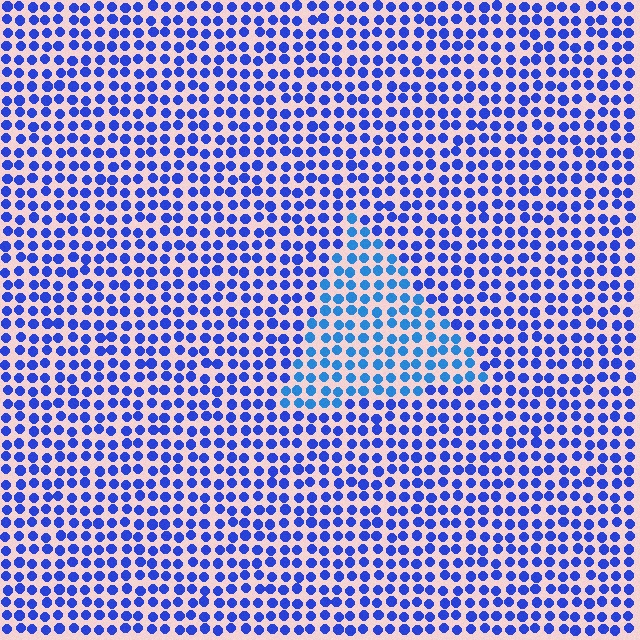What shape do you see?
I see a triangle.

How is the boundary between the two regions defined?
The boundary is defined purely by a slight shift in hue (about 24 degrees). Spacing, size, and orientation are identical on both sides.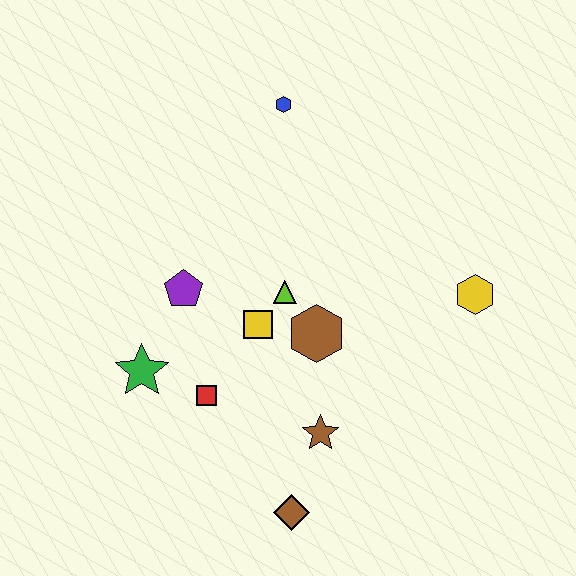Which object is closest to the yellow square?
The lime triangle is closest to the yellow square.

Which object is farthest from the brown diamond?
The blue hexagon is farthest from the brown diamond.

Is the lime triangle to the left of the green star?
No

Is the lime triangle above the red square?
Yes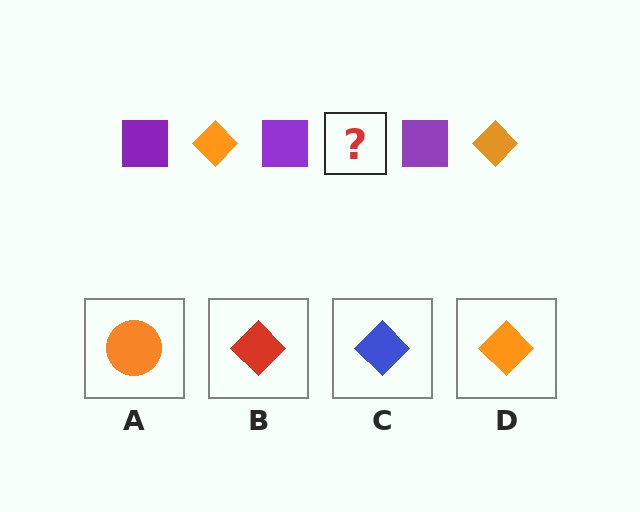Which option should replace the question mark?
Option D.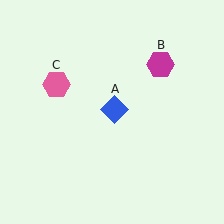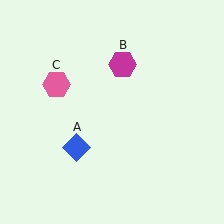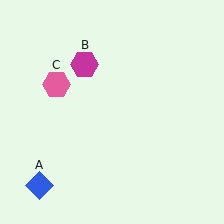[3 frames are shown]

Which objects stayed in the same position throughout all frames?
Pink hexagon (object C) remained stationary.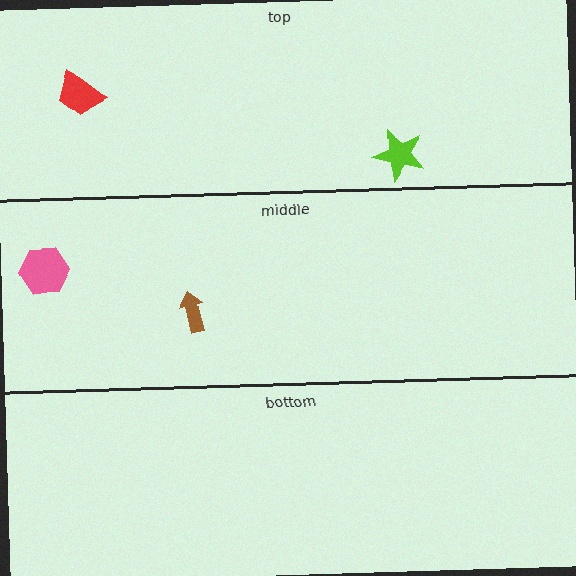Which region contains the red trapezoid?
The top region.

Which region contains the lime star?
The top region.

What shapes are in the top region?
The red trapezoid, the lime star.